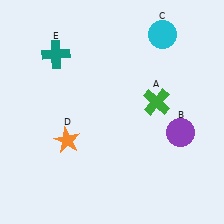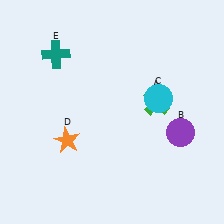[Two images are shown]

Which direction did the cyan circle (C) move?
The cyan circle (C) moved down.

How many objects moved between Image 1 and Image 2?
1 object moved between the two images.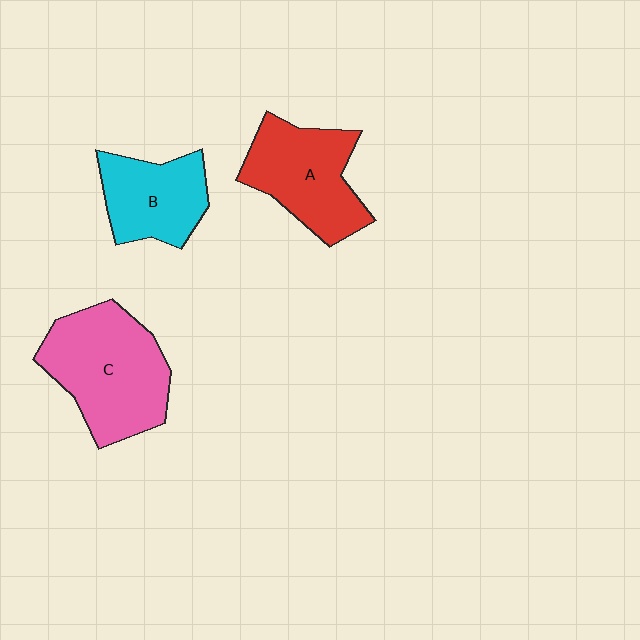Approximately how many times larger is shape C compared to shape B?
Approximately 1.6 times.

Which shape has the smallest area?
Shape B (cyan).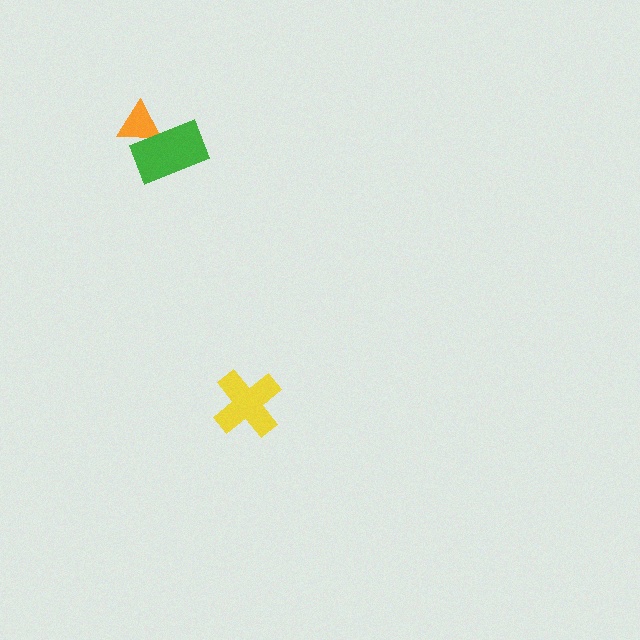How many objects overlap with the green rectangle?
1 object overlaps with the green rectangle.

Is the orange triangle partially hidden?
Yes, it is partially covered by another shape.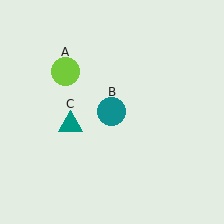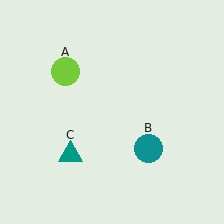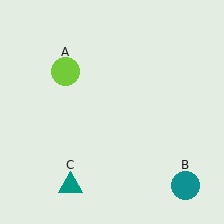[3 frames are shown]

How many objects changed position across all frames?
2 objects changed position: teal circle (object B), teal triangle (object C).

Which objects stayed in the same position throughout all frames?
Lime circle (object A) remained stationary.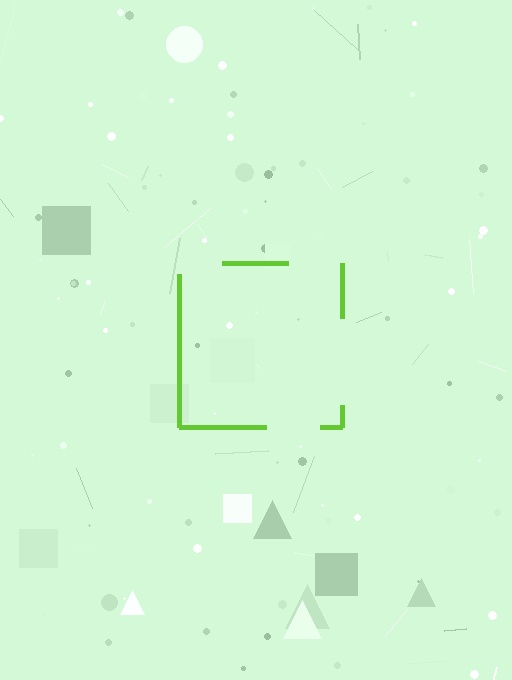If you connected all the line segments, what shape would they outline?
They would outline a square.